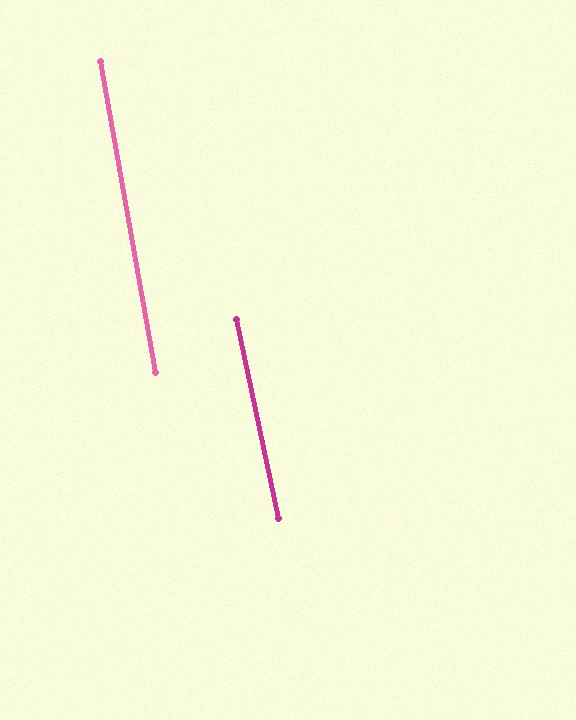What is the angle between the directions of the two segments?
Approximately 2 degrees.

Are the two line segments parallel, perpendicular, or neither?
Parallel — their directions differ by only 1.8°.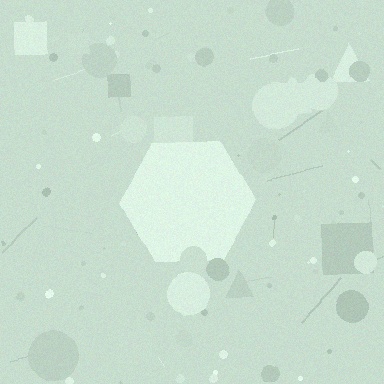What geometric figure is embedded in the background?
A hexagon is embedded in the background.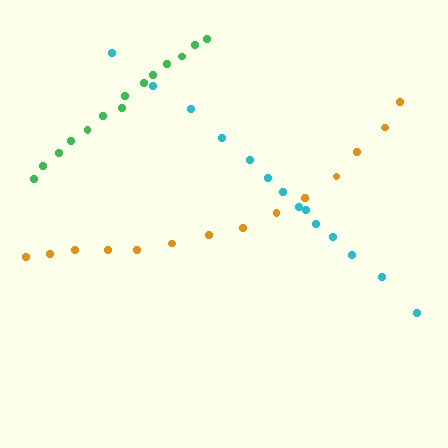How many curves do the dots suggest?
There are 3 distinct paths.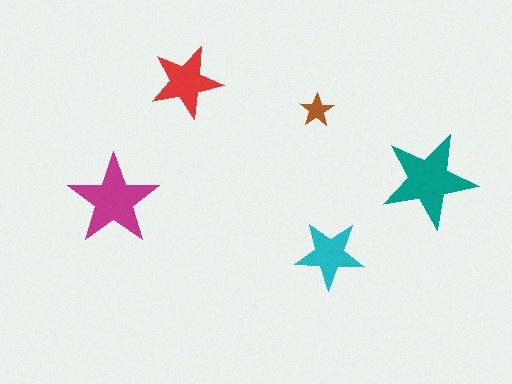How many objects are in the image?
There are 5 objects in the image.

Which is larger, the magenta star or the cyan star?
The magenta one.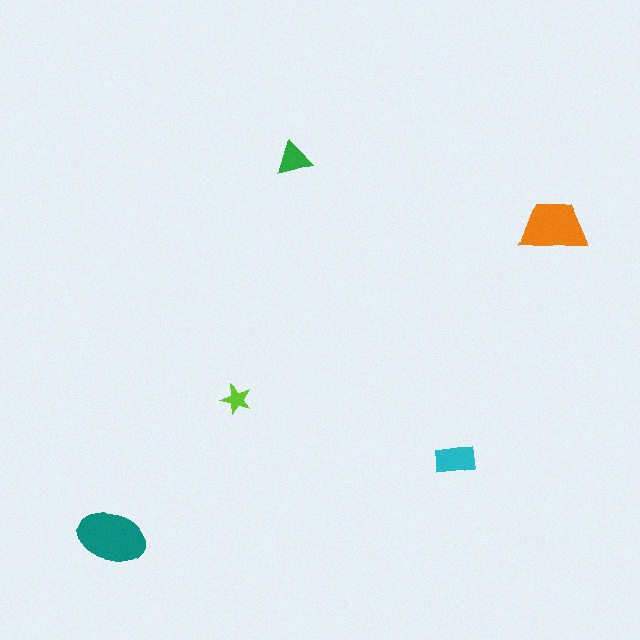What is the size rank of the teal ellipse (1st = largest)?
1st.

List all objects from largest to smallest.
The teal ellipse, the orange trapezoid, the cyan rectangle, the green triangle, the lime star.